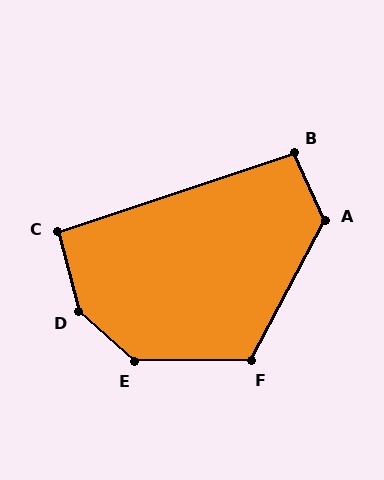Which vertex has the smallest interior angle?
C, at approximately 94 degrees.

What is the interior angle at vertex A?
Approximately 128 degrees (obtuse).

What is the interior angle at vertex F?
Approximately 118 degrees (obtuse).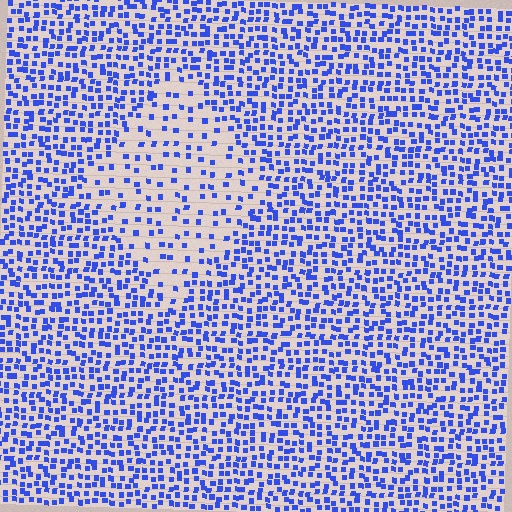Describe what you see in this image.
The image contains small blue elements arranged at two different densities. A diamond-shaped region is visible where the elements are less densely packed than the surrounding area.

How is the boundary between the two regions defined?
The boundary is defined by a change in element density (approximately 2.4x ratio). All elements are the same color, size, and shape.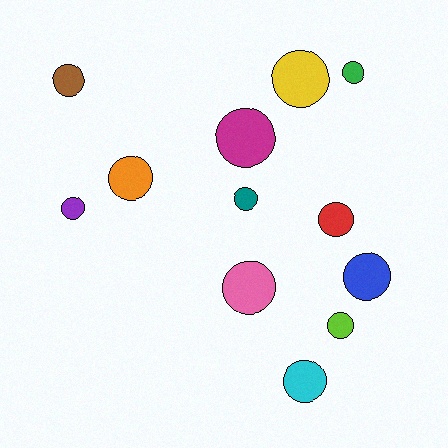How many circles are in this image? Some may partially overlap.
There are 12 circles.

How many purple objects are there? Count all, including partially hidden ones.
There is 1 purple object.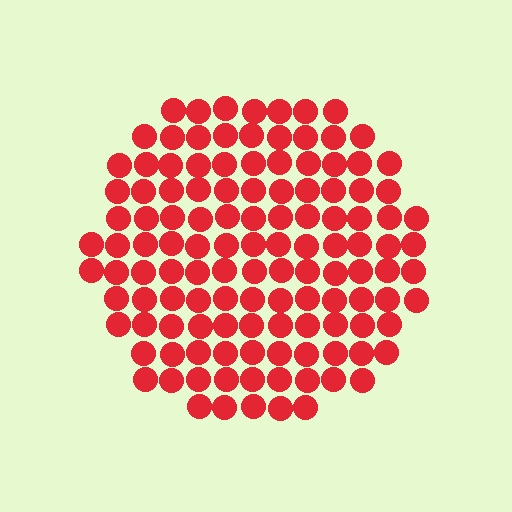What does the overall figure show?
The overall figure shows a circle.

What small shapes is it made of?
It is made of small circles.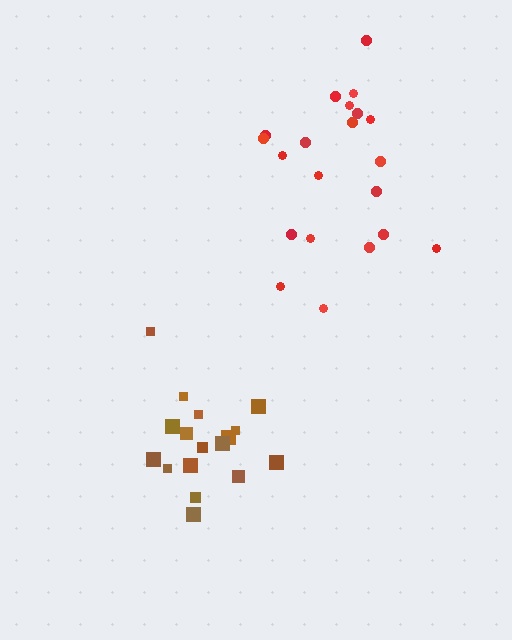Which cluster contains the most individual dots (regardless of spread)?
Red (21).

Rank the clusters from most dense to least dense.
brown, red.